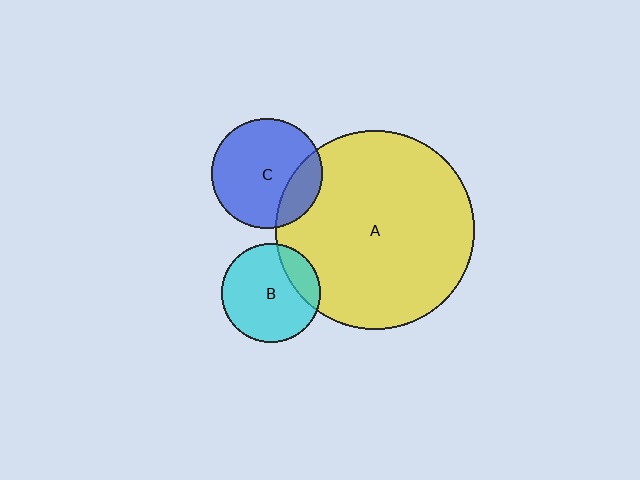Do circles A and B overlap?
Yes.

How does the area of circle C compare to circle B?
Approximately 1.2 times.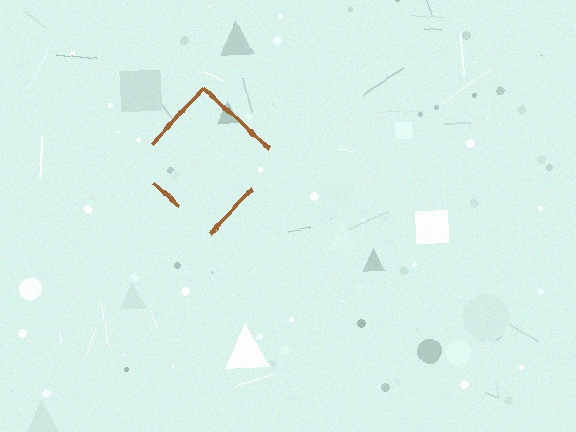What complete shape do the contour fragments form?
The contour fragments form a diamond.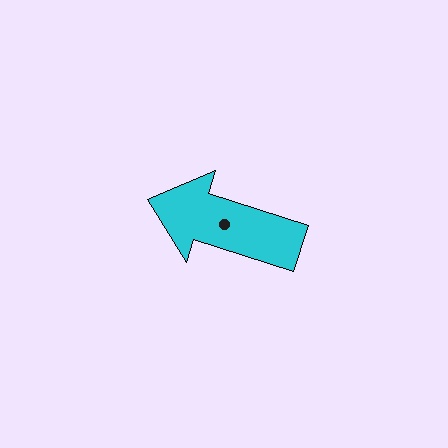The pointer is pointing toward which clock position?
Roughly 10 o'clock.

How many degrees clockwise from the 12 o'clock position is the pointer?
Approximately 287 degrees.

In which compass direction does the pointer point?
West.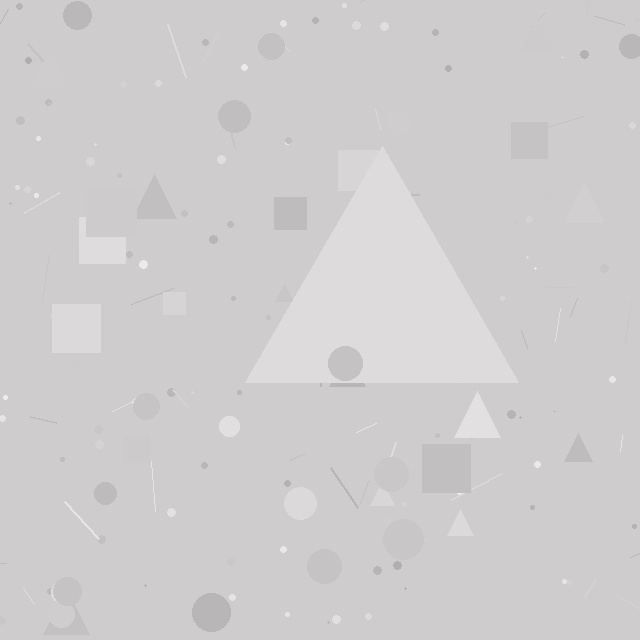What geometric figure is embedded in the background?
A triangle is embedded in the background.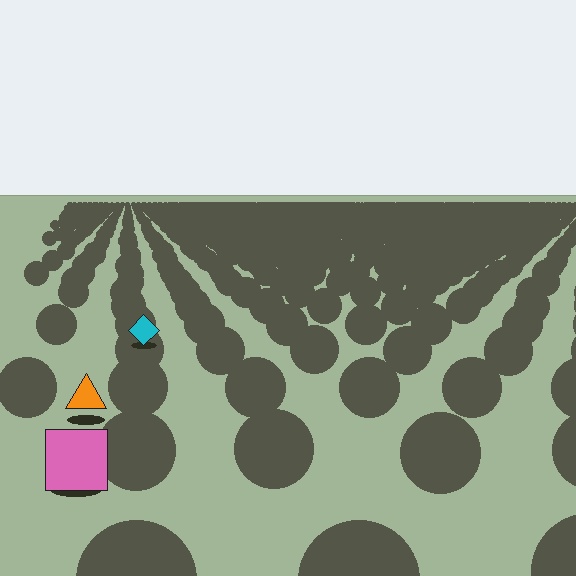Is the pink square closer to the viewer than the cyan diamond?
Yes. The pink square is closer — you can tell from the texture gradient: the ground texture is coarser near it.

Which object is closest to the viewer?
The pink square is closest. The texture marks near it are larger and more spread out.